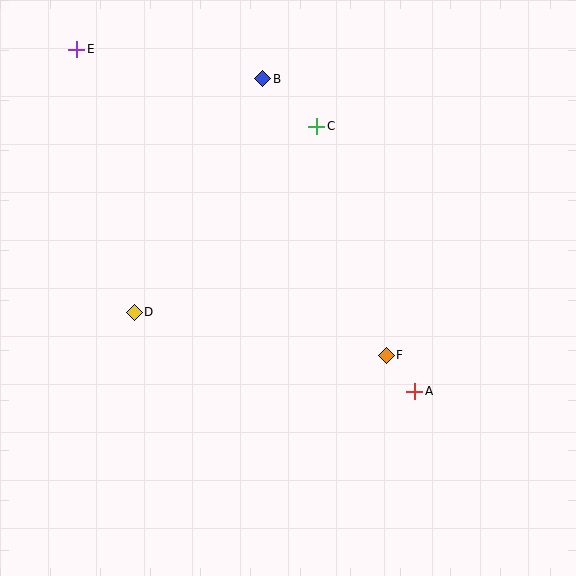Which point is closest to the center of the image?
Point F at (386, 355) is closest to the center.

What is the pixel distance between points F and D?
The distance between F and D is 256 pixels.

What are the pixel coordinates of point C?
Point C is at (317, 126).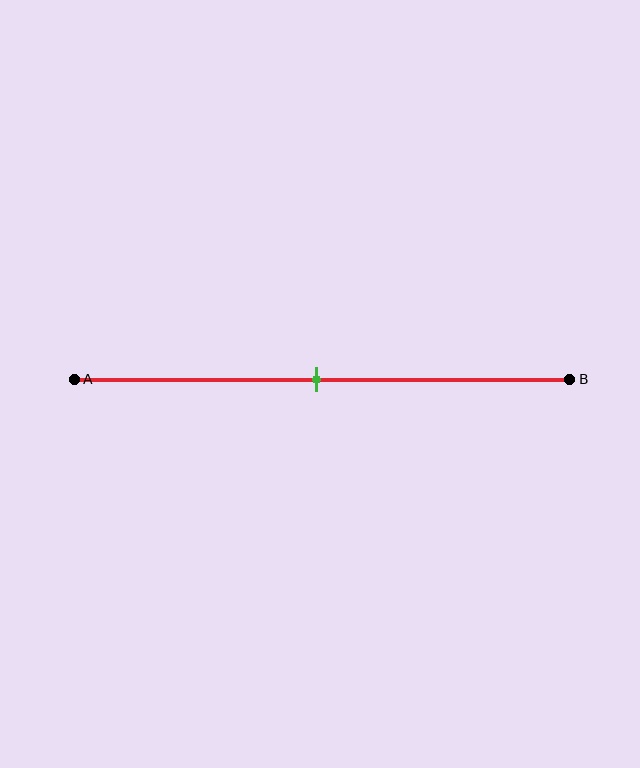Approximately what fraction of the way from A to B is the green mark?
The green mark is approximately 50% of the way from A to B.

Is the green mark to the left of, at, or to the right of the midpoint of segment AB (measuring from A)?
The green mark is approximately at the midpoint of segment AB.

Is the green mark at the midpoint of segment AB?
Yes, the mark is approximately at the midpoint.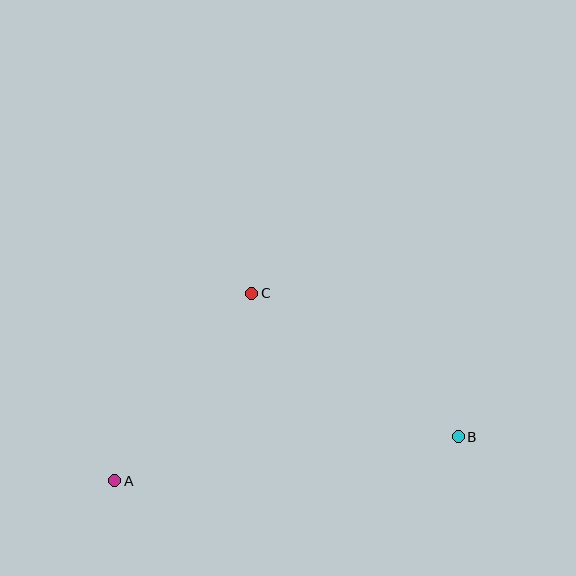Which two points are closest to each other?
Points A and C are closest to each other.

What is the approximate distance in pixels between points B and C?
The distance between B and C is approximately 252 pixels.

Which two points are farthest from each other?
Points A and B are farthest from each other.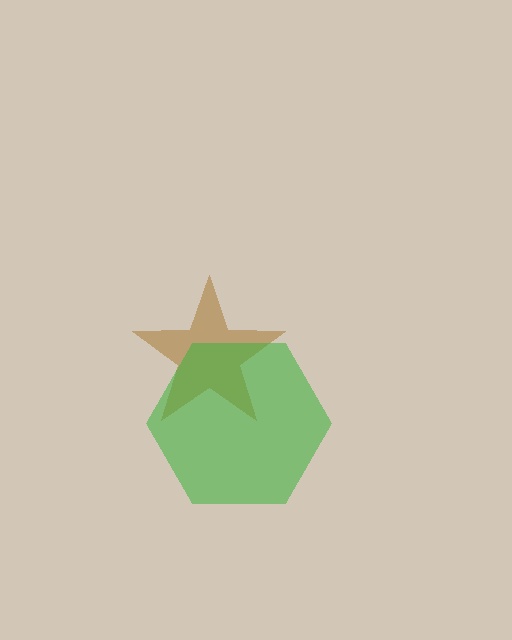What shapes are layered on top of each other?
The layered shapes are: a brown star, a green hexagon.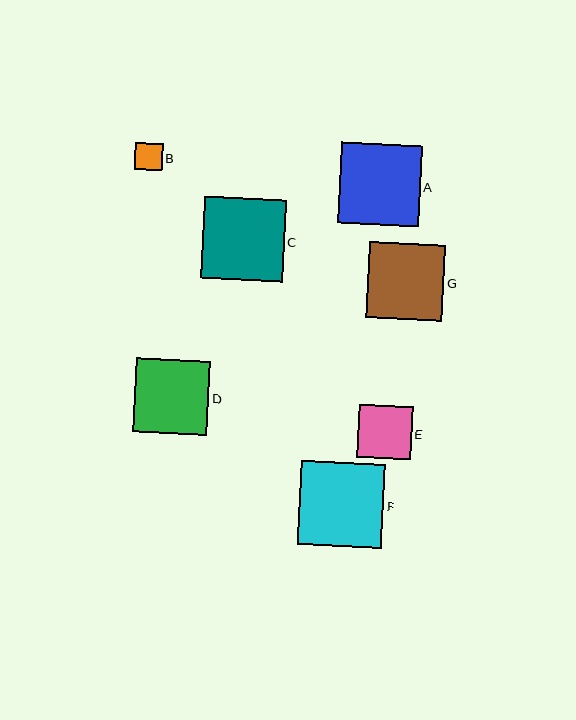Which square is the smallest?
Square B is the smallest with a size of approximately 27 pixels.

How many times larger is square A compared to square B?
Square A is approximately 2.9 times the size of square B.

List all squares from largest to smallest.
From largest to smallest: F, C, A, G, D, E, B.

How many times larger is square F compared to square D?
Square F is approximately 1.1 times the size of square D.